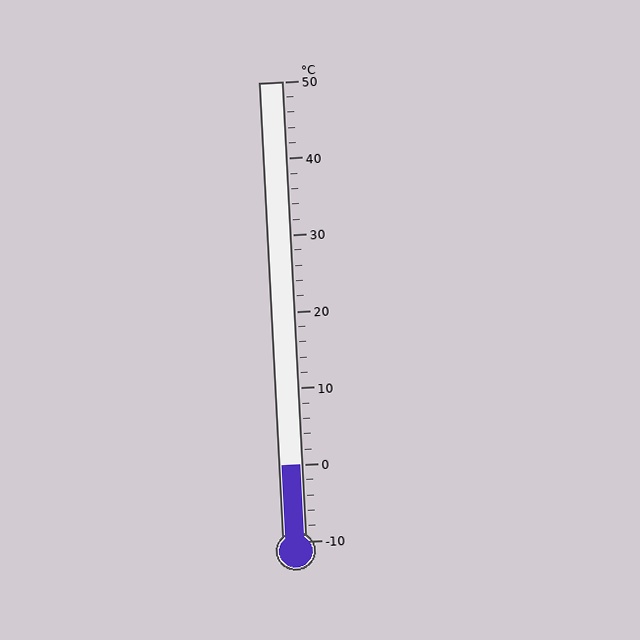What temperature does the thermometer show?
The thermometer shows approximately 0°C.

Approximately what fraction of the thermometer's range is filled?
The thermometer is filled to approximately 15% of its range.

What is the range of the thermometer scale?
The thermometer scale ranges from -10°C to 50°C.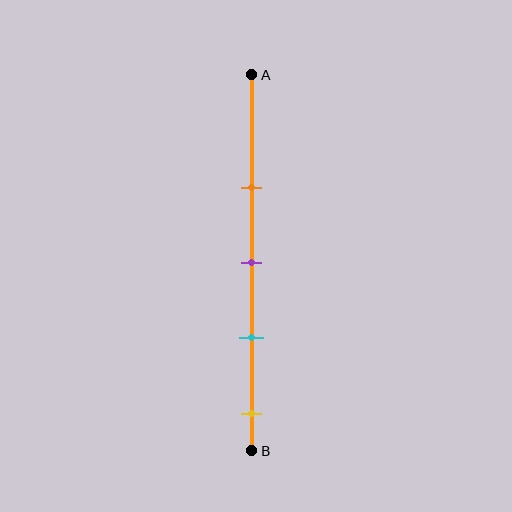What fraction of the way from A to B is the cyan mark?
The cyan mark is approximately 70% (0.7) of the way from A to B.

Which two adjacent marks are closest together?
The purple and cyan marks are the closest adjacent pair.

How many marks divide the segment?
There are 4 marks dividing the segment.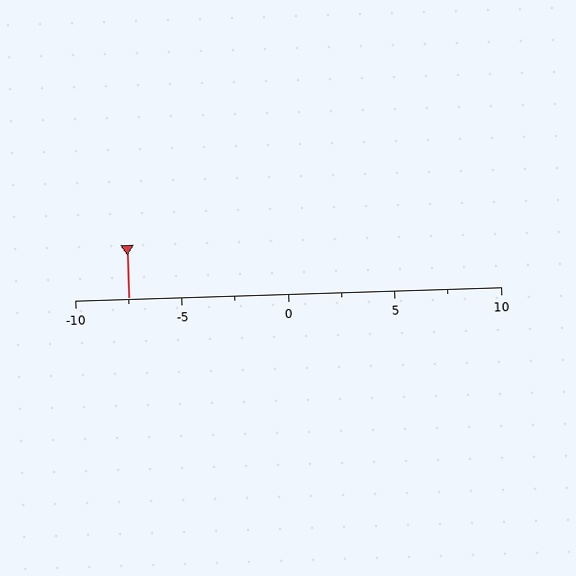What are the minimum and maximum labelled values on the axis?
The axis runs from -10 to 10.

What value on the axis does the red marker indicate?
The marker indicates approximately -7.5.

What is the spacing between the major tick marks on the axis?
The major ticks are spaced 5 apart.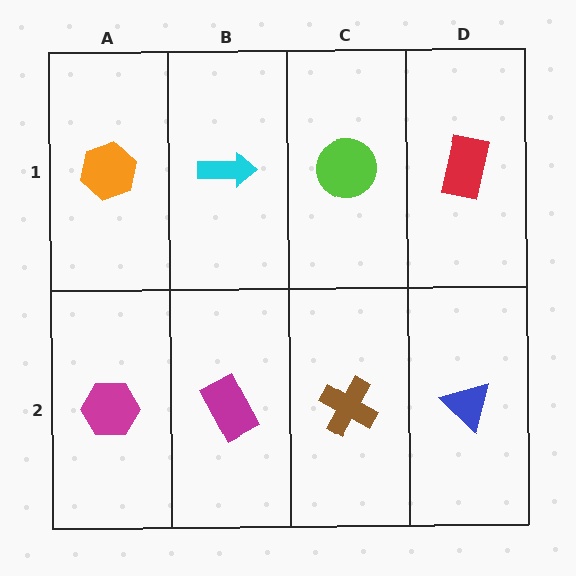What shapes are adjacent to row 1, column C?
A brown cross (row 2, column C), a cyan arrow (row 1, column B), a red rectangle (row 1, column D).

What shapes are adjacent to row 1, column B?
A magenta rectangle (row 2, column B), an orange hexagon (row 1, column A), a lime circle (row 1, column C).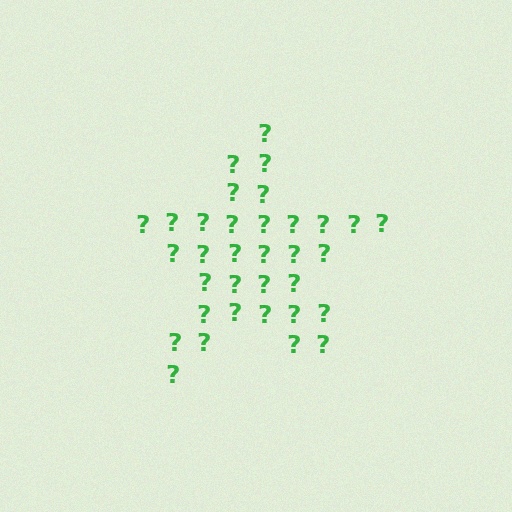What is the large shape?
The large shape is a star.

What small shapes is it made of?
It is made of small question marks.